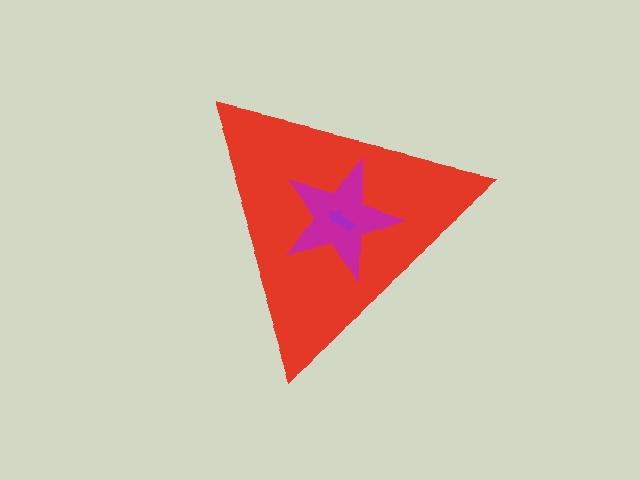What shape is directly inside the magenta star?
The purple arrow.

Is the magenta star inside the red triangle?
Yes.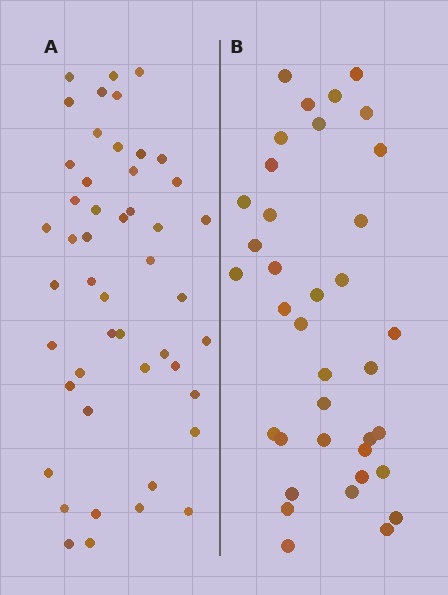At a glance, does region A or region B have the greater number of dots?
Region A (the left region) has more dots.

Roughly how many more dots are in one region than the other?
Region A has roughly 12 or so more dots than region B.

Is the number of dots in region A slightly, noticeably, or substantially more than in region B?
Region A has noticeably more, but not dramatically so. The ratio is roughly 1.3 to 1.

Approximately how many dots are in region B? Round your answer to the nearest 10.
About 40 dots. (The exact count is 37, which rounds to 40.)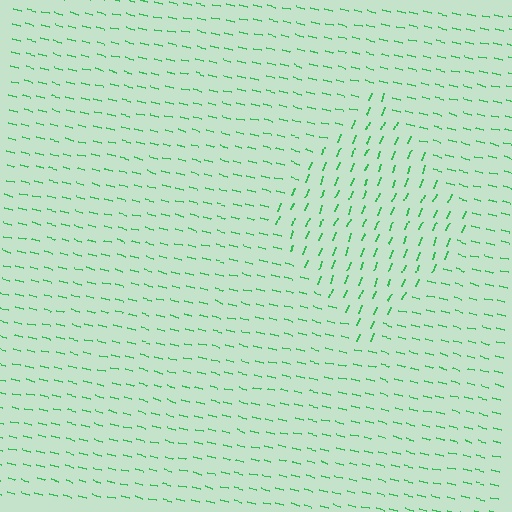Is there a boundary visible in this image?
Yes, there is a texture boundary formed by a change in line orientation.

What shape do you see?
I see a diamond.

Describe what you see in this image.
The image is filled with small green line segments. A diamond region in the image has lines oriented differently from the surrounding lines, creating a visible texture boundary.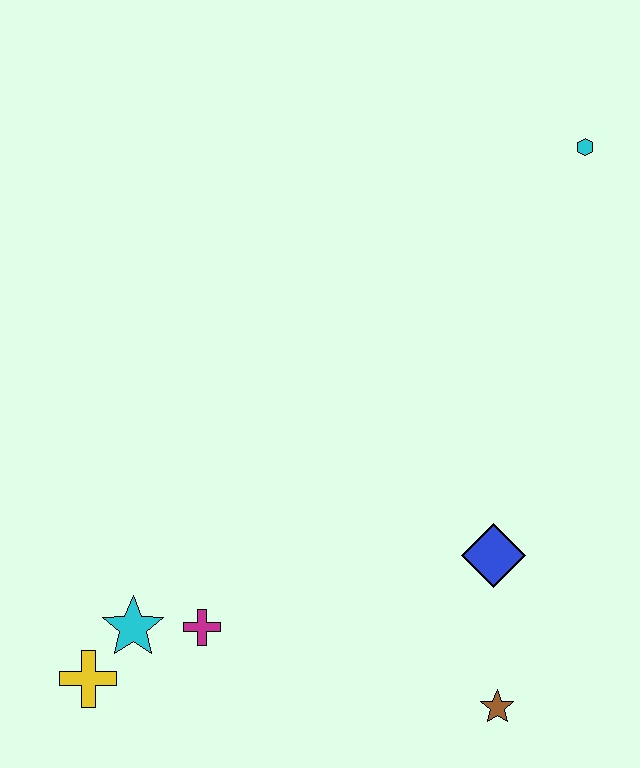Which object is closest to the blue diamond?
The brown star is closest to the blue diamond.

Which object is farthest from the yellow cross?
The cyan hexagon is farthest from the yellow cross.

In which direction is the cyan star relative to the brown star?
The cyan star is to the left of the brown star.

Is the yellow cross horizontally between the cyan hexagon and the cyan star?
No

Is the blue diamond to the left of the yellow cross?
No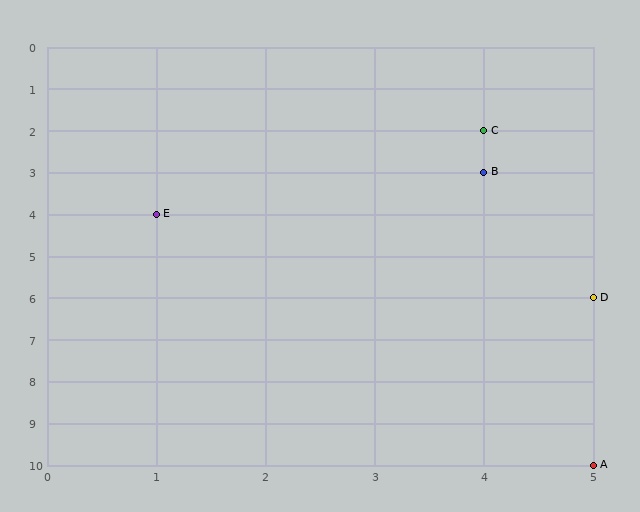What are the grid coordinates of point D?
Point D is at grid coordinates (5, 6).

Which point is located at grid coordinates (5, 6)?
Point D is at (5, 6).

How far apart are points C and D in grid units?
Points C and D are 1 column and 4 rows apart (about 4.1 grid units diagonally).